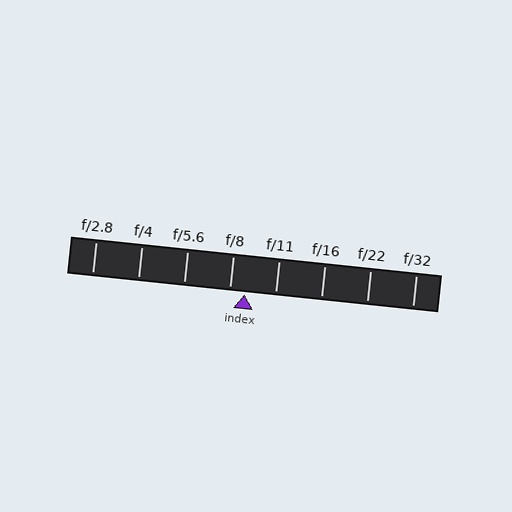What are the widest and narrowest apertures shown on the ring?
The widest aperture shown is f/2.8 and the narrowest is f/32.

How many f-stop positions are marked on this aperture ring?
There are 8 f-stop positions marked.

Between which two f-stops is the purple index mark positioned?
The index mark is between f/8 and f/11.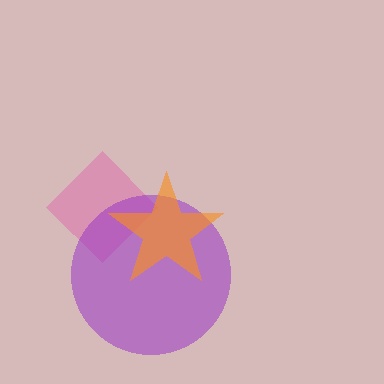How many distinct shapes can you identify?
There are 3 distinct shapes: a pink diamond, a purple circle, an orange star.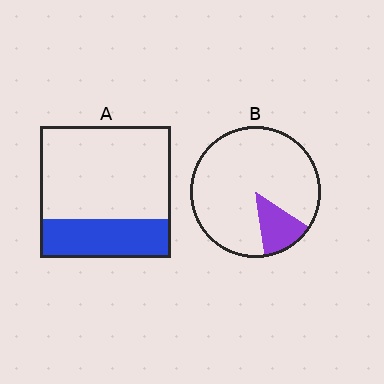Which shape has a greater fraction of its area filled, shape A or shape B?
Shape A.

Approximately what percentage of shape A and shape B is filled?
A is approximately 30% and B is approximately 15%.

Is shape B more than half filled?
No.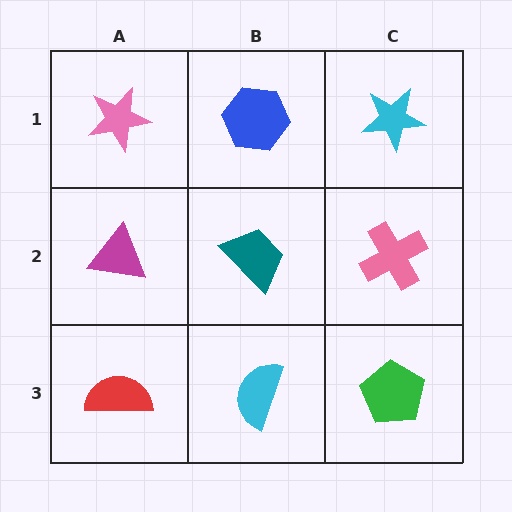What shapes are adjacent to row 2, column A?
A pink star (row 1, column A), a red semicircle (row 3, column A), a teal trapezoid (row 2, column B).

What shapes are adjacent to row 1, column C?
A pink cross (row 2, column C), a blue hexagon (row 1, column B).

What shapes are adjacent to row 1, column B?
A teal trapezoid (row 2, column B), a pink star (row 1, column A), a cyan star (row 1, column C).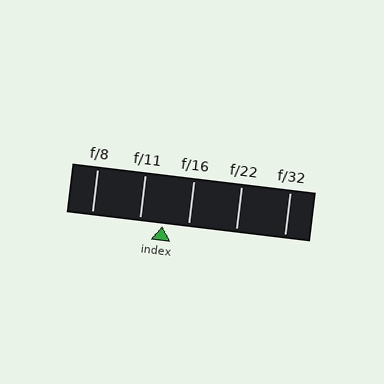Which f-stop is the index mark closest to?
The index mark is closest to f/11.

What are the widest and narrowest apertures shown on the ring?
The widest aperture shown is f/8 and the narrowest is f/32.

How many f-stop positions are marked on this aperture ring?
There are 5 f-stop positions marked.